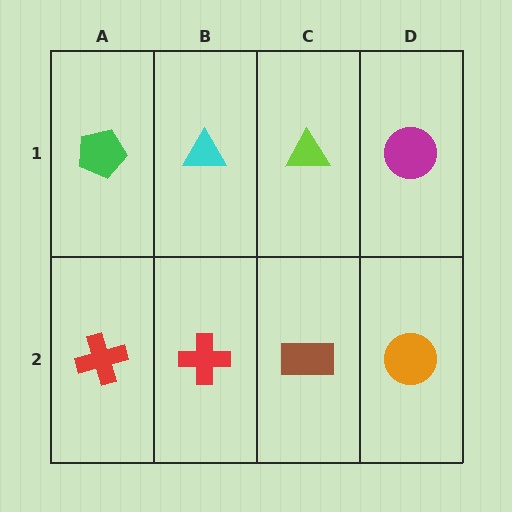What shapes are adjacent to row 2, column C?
A lime triangle (row 1, column C), a red cross (row 2, column B), an orange circle (row 2, column D).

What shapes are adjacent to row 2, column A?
A green pentagon (row 1, column A), a red cross (row 2, column B).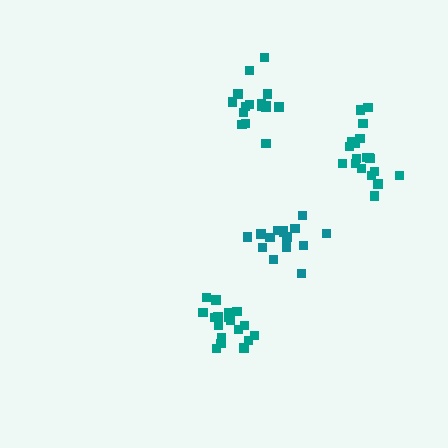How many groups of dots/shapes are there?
There are 4 groups.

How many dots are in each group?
Group 1: 19 dots, Group 2: 16 dots, Group 3: 19 dots, Group 4: 16 dots (70 total).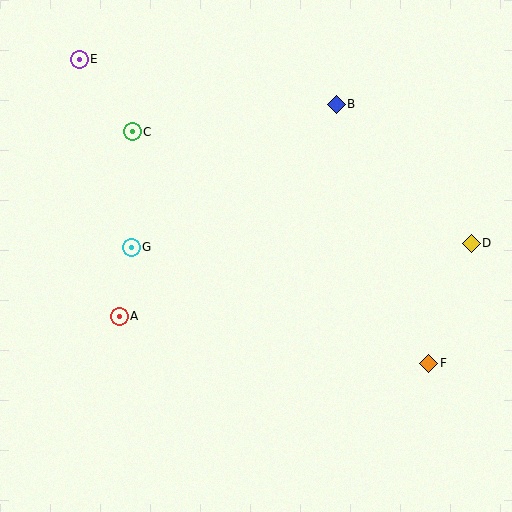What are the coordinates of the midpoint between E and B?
The midpoint between E and B is at (208, 82).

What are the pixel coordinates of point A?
Point A is at (119, 316).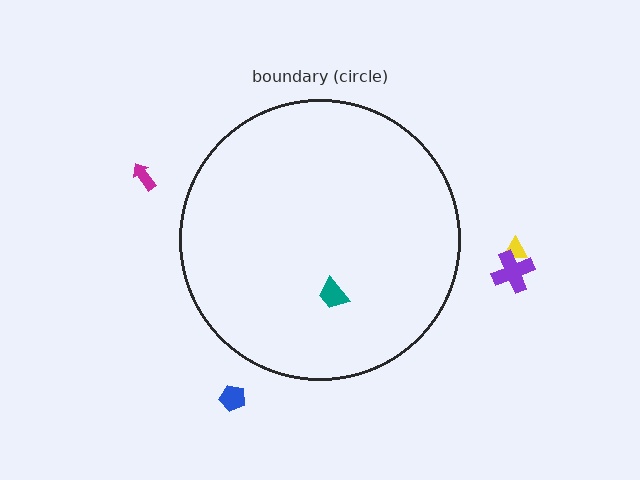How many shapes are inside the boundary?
1 inside, 4 outside.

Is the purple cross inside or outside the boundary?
Outside.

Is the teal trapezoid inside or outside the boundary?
Inside.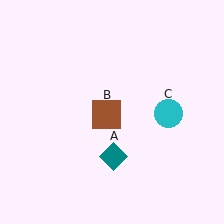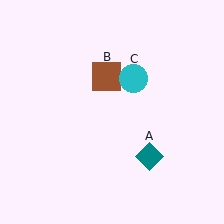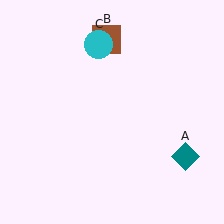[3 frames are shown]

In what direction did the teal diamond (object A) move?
The teal diamond (object A) moved right.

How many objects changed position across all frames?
3 objects changed position: teal diamond (object A), brown square (object B), cyan circle (object C).